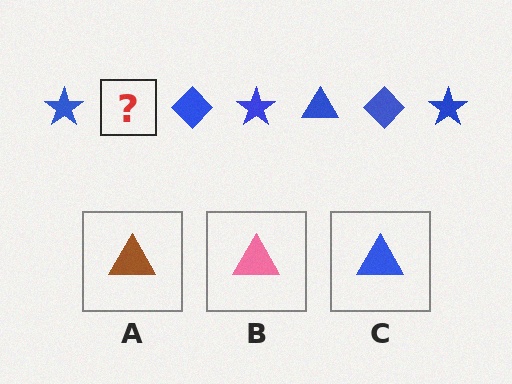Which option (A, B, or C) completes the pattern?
C.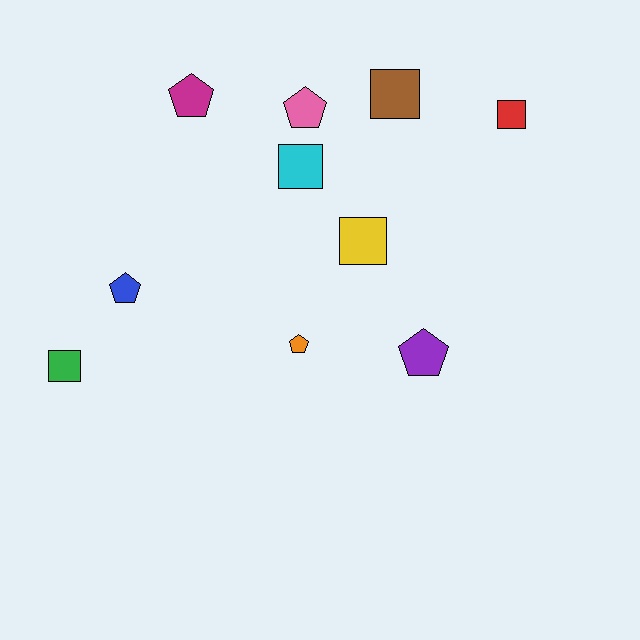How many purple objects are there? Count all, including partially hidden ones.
There is 1 purple object.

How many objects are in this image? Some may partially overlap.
There are 10 objects.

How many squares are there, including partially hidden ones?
There are 5 squares.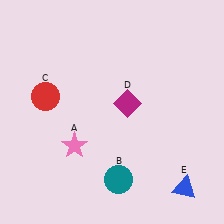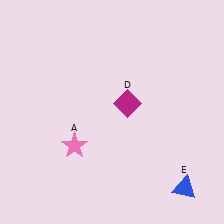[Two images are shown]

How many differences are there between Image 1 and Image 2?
There are 2 differences between the two images.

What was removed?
The red circle (C), the teal circle (B) were removed in Image 2.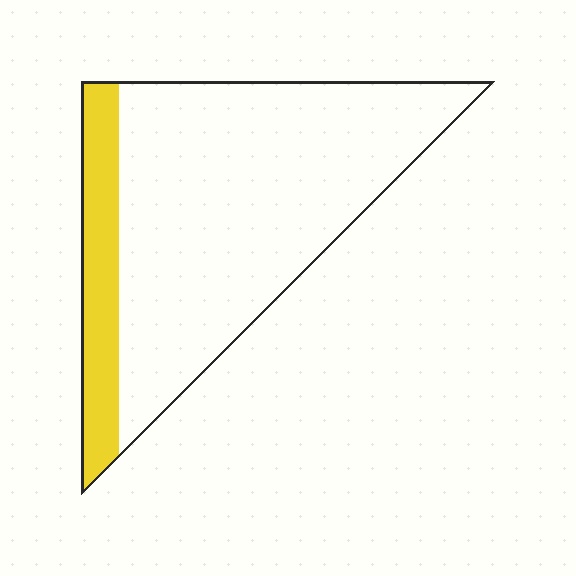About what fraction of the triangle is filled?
About one sixth (1/6).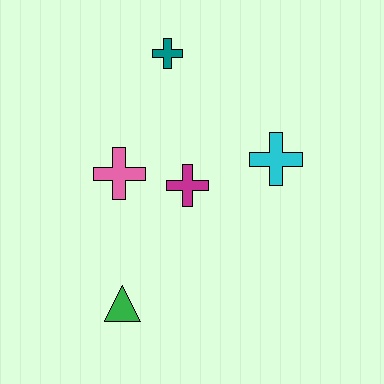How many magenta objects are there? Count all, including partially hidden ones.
There is 1 magenta object.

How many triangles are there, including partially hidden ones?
There is 1 triangle.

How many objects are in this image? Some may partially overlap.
There are 5 objects.